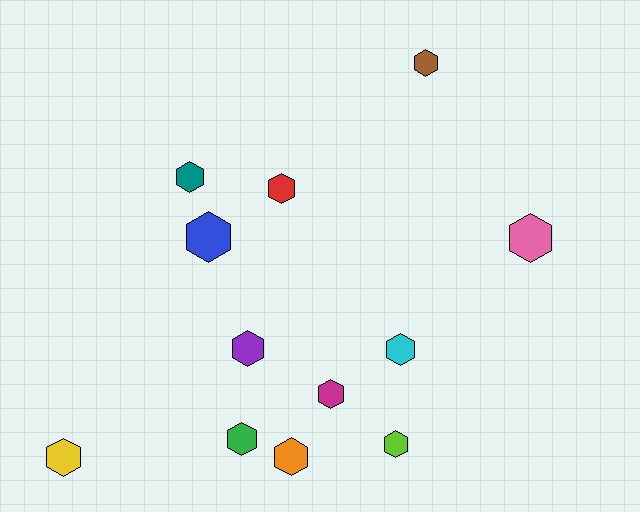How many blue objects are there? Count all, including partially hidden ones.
There is 1 blue object.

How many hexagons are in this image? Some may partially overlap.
There are 12 hexagons.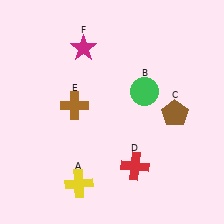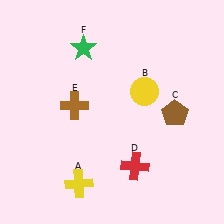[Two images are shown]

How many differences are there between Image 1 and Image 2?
There are 2 differences between the two images.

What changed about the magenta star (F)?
In Image 1, F is magenta. In Image 2, it changed to green.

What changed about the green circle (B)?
In Image 1, B is green. In Image 2, it changed to yellow.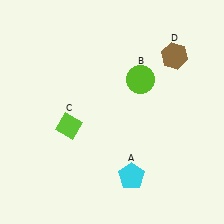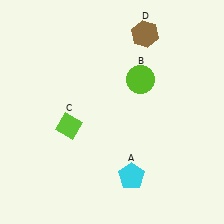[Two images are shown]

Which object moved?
The brown hexagon (D) moved left.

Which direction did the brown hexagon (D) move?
The brown hexagon (D) moved left.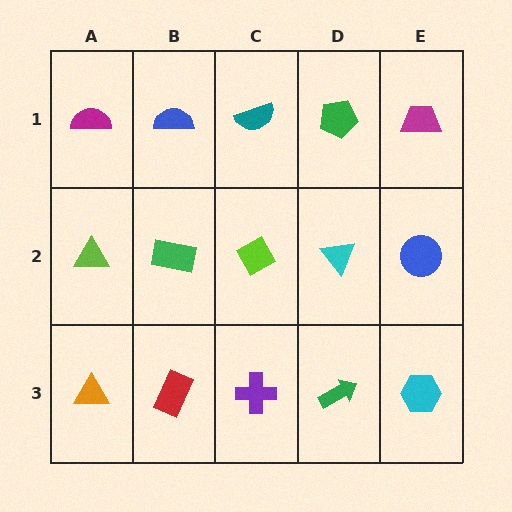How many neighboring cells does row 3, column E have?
2.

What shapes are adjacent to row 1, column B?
A green rectangle (row 2, column B), a magenta semicircle (row 1, column A), a teal semicircle (row 1, column C).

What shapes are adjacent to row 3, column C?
A lime diamond (row 2, column C), a red rectangle (row 3, column B), a green arrow (row 3, column D).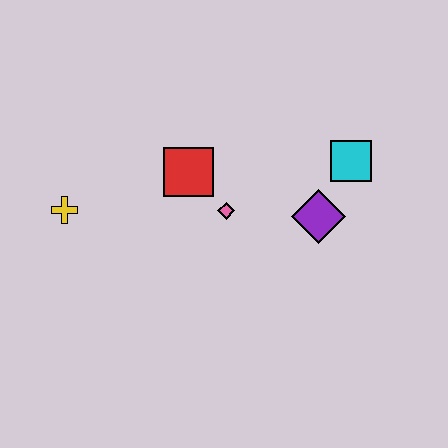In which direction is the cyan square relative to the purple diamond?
The cyan square is above the purple diamond.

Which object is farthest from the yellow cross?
The cyan square is farthest from the yellow cross.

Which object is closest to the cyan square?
The purple diamond is closest to the cyan square.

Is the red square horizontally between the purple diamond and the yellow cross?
Yes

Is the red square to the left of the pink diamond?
Yes